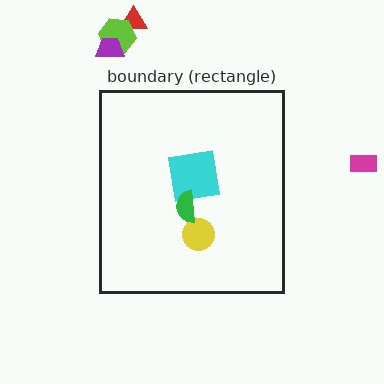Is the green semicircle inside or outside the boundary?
Inside.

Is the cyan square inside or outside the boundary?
Inside.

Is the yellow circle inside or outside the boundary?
Inside.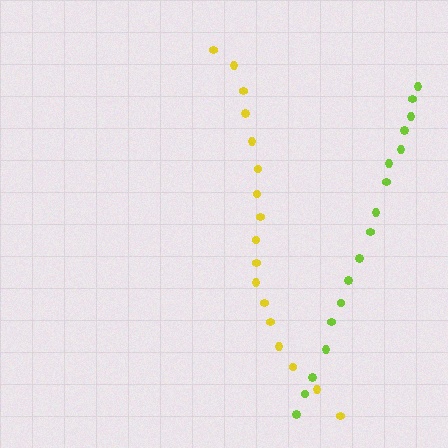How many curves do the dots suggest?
There are 2 distinct paths.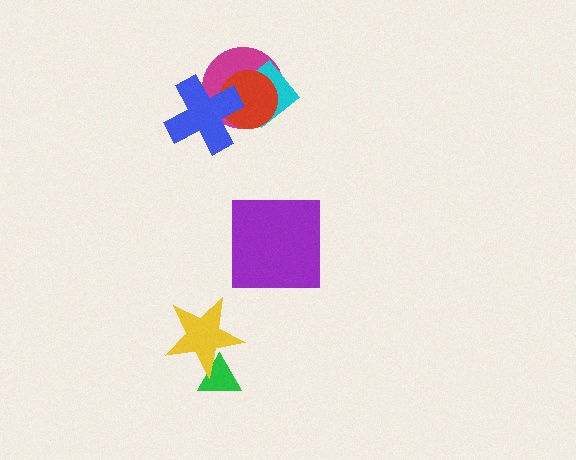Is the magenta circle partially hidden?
Yes, it is partially covered by another shape.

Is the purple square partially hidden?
No, no other shape covers it.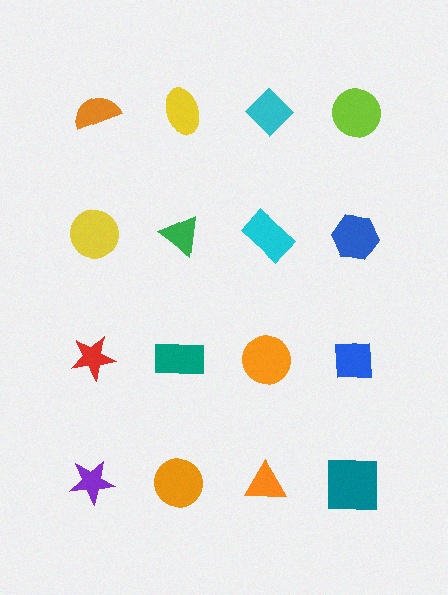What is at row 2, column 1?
A yellow circle.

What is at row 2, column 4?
A blue hexagon.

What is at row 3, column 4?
A blue square.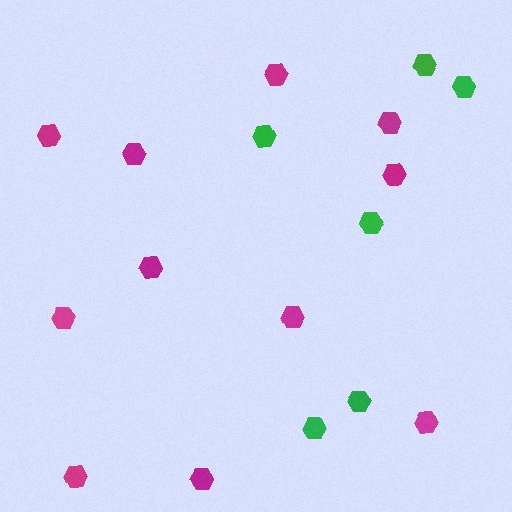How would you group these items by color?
There are 2 groups: one group of green hexagons (6) and one group of magenta hexagons (11).